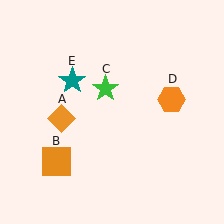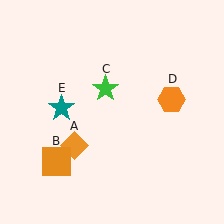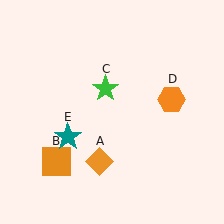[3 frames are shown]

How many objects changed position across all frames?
2 objects changed position: orange diamond (object A), teal star (object E).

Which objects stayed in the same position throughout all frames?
Orange square (object B) and green star (object C) and orange hexagon (object D) remained stationary.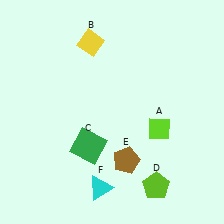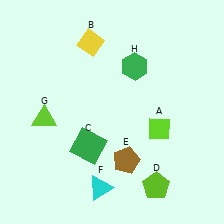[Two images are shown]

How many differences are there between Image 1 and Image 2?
There are 2 differences between the two images.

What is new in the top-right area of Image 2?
A green hexagon (H) was added in the top-right area of Image 2.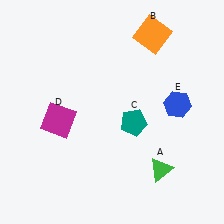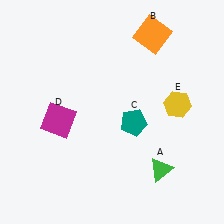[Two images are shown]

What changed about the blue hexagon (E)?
In Image 1, E is blue. In Image 2, it changed to yellow.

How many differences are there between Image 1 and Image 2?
There is 1 difference between the two images.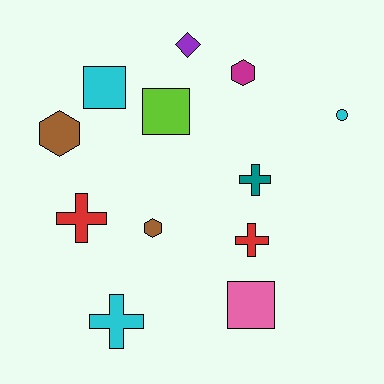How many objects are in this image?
There are 12 objects.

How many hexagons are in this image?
There are 3 hexagons.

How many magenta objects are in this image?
There is 1 magenta object.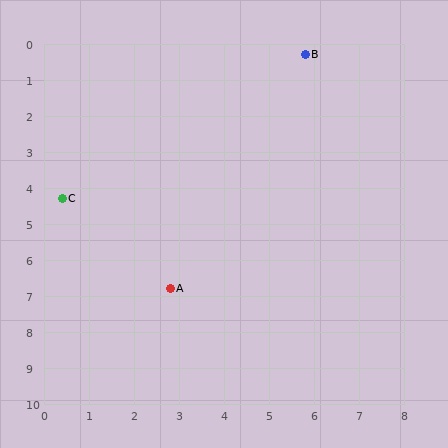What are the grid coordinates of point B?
Point B is at approximately (5.8, 0.3).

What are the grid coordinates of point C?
Point C is at approximately (0.4, 4.3).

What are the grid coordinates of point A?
Point A is at approximately (2.8, 6.8).